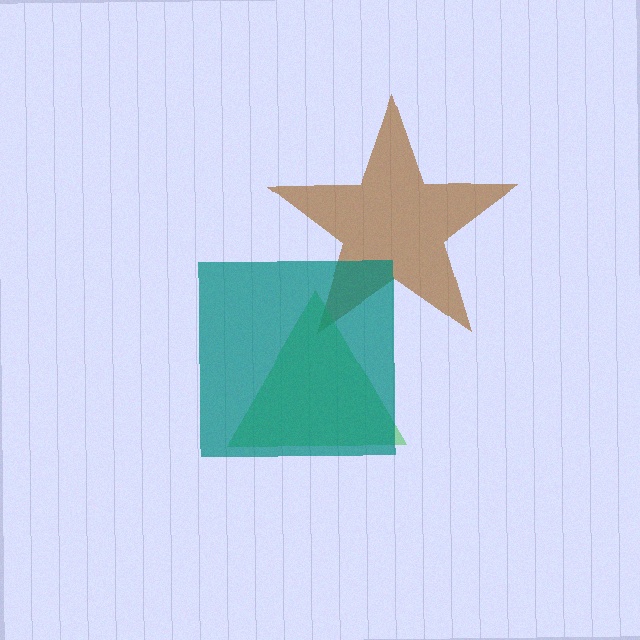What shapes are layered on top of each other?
The layered shapes are: a brown star, a green triangle, a teal square.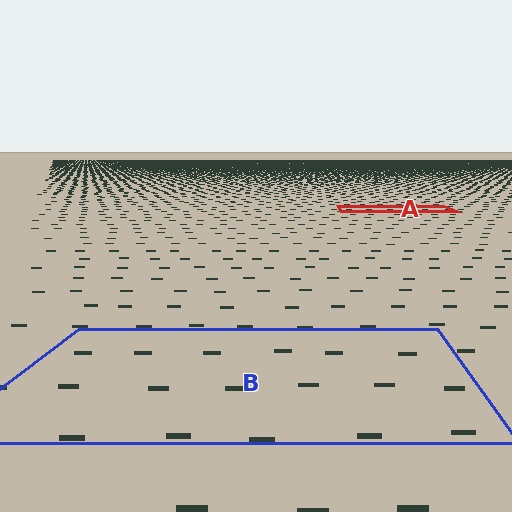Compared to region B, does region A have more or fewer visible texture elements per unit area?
Region A has more texture elements per unit area — they are packed more densely because it is farther away.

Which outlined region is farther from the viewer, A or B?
Region A is farther from the viewer — the texture elements inside it appear smaller and more densely packed.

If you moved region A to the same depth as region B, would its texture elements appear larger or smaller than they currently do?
They would appear larger. At a closer depth, the same texture elements are projected at a bigger on-screen size.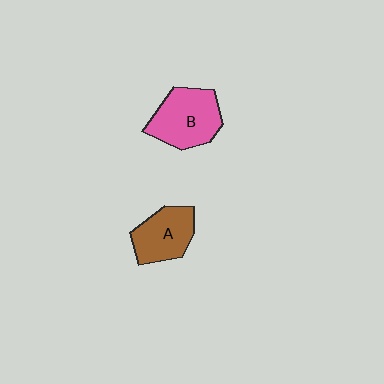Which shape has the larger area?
Shape B (pink).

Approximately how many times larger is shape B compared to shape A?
Approximately 1.2 times.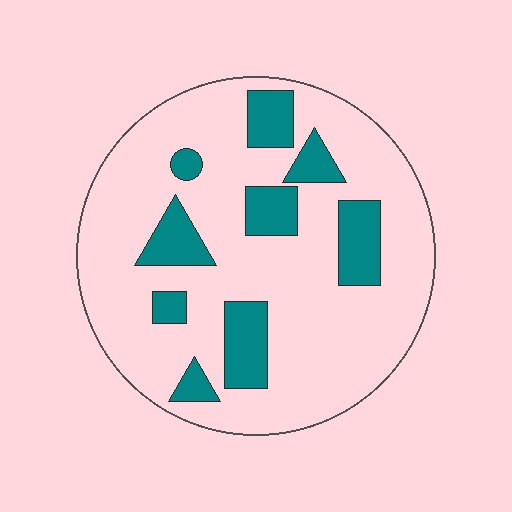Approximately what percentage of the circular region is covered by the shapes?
Approximately 20%.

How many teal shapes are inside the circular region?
9.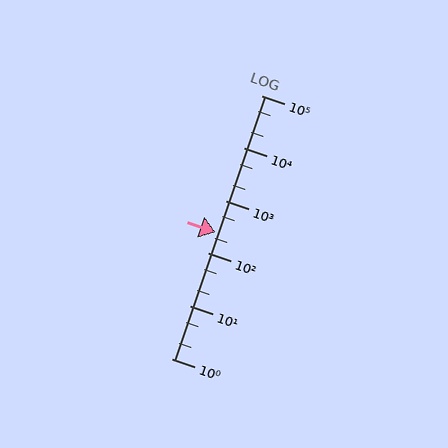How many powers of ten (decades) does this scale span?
The scale spans 5 decades, from 1 to 100000.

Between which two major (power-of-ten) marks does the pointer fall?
The pointer is between 100 and 1000.